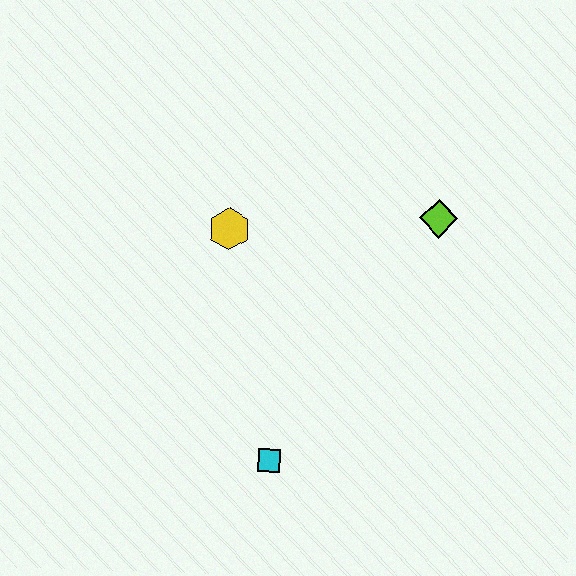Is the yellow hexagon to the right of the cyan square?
No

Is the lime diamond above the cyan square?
Yes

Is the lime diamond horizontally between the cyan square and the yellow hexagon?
No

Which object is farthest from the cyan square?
The lime diamond is farthest from the cyan square.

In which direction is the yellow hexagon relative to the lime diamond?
The yellow hexagon is to the left of the lime diamond.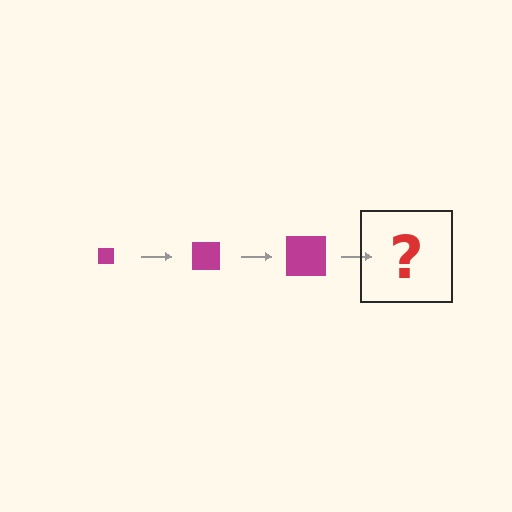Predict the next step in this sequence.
The next step is a magenta square, larger than the previous one.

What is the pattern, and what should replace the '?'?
The pattern is that the square gets progressively larger each step. The '?' should be a magenta square, larger than the previous one.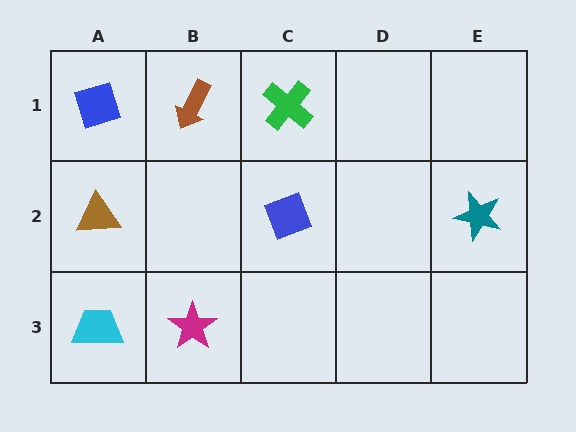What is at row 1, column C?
A green cross.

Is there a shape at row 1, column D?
No, that cell is empty.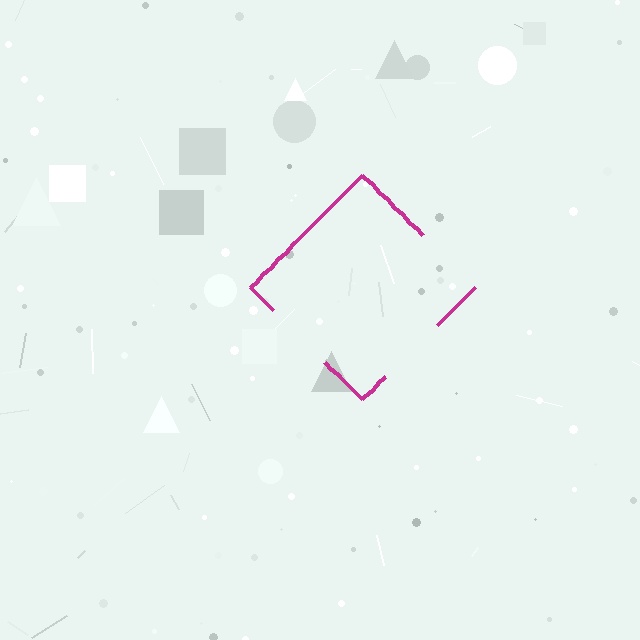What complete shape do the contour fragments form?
The contour fragments form a diamond.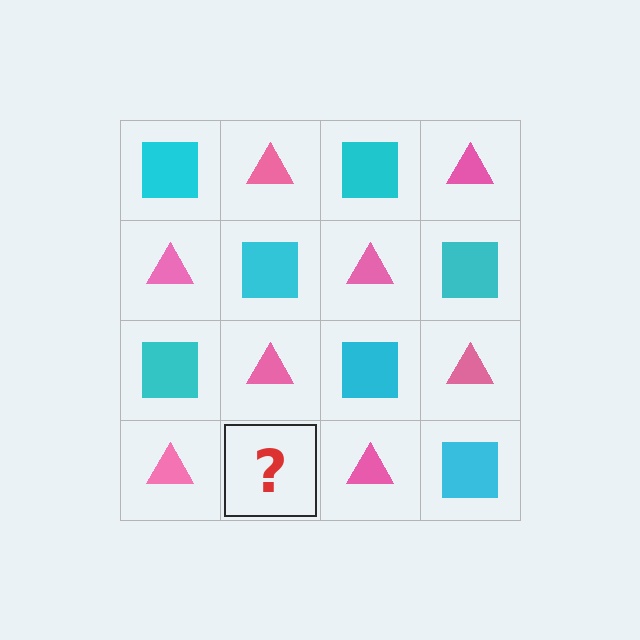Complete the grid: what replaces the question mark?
The question mark should be replaced with a cyan square.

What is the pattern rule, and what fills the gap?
The rule is that it alternates cyan square and pink triangle in a checkerboard pattern. The gap should be filled with a cyan square.